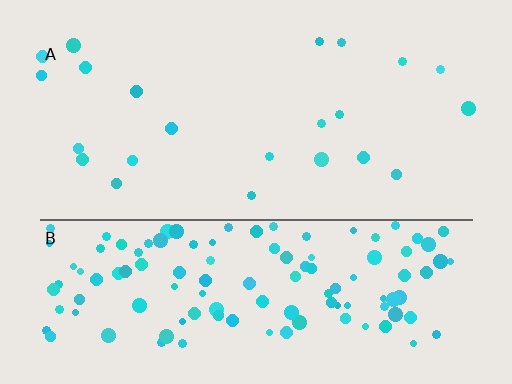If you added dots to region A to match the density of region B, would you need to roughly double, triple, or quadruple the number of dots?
Approximately quadruple.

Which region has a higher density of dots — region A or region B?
B (the bottom).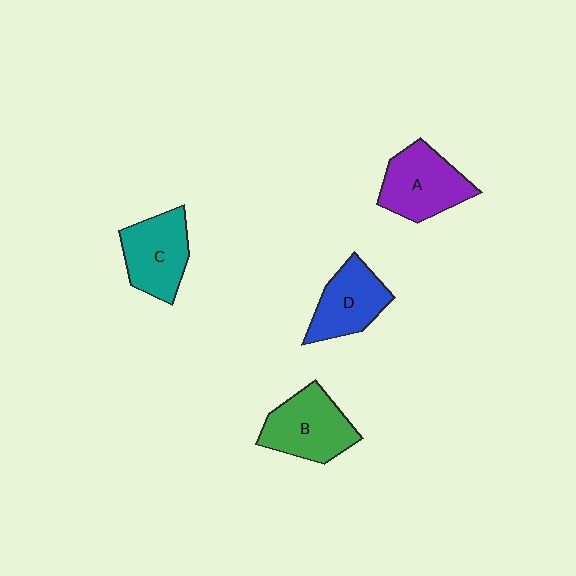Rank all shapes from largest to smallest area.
From largest to smallest: B (green), A (purple), C (teal), D (blue).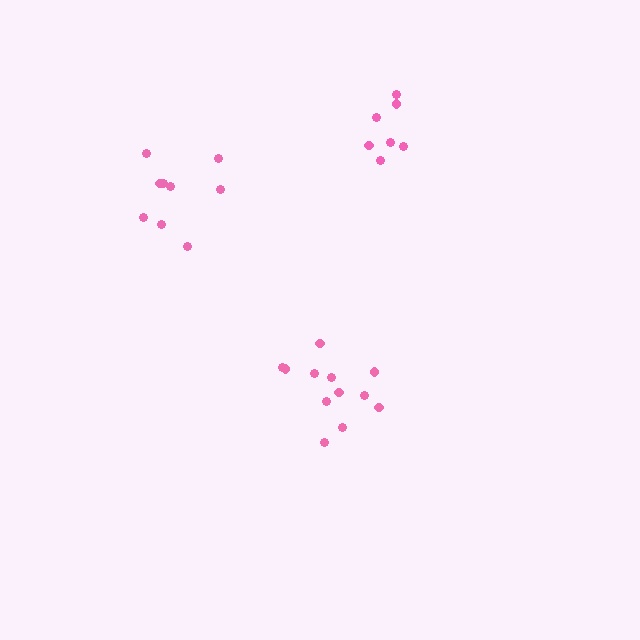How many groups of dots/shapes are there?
There are 3 groups.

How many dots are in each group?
Group 1: 9 dots, Group 2: 12 dots, Group 3: 7 dots (28 total).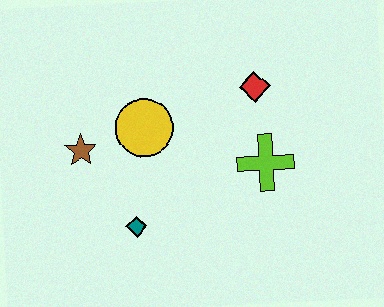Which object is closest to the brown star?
The yellow circle is closest to the brown star.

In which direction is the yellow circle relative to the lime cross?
The yellow circle is to the left of the lime cross.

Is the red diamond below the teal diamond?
No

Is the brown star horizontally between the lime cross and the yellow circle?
No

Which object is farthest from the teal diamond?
The red diamond is farthest from the teal diamond.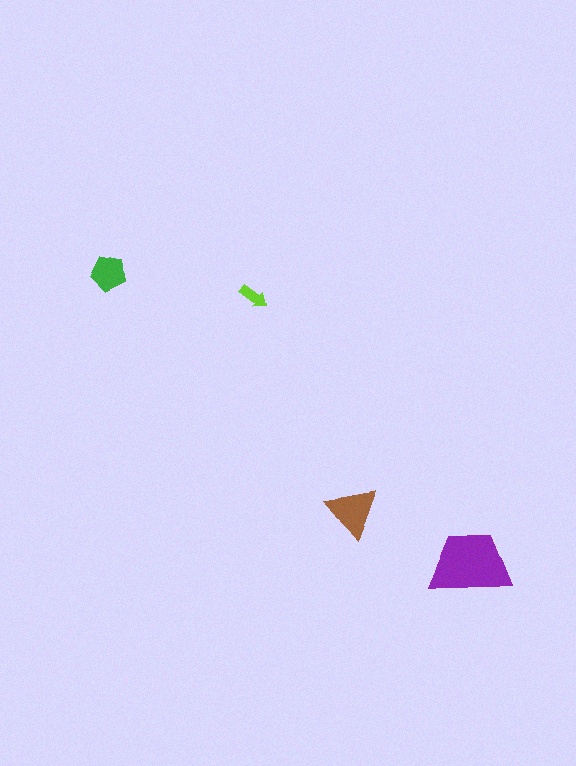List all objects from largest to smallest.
The purple trapezoid, the brown triangle, the green pentagon, the lime arrow.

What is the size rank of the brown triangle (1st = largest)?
2nd.